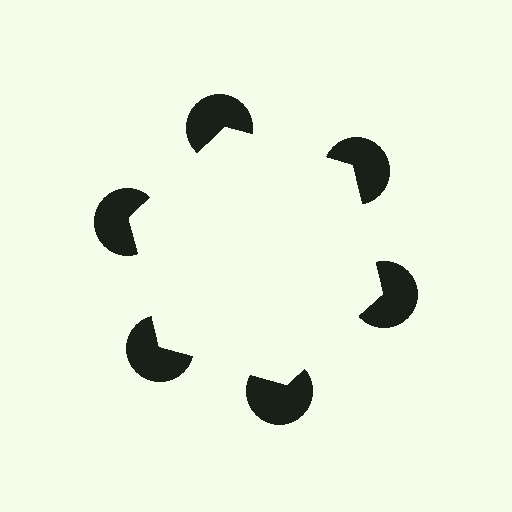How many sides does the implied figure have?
6 sides.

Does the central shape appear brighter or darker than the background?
It typically appears slightly brighter than the background, even though no actual brightness change is drawn.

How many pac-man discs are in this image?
There are 6 — one at each vertex of the illusory hexagon.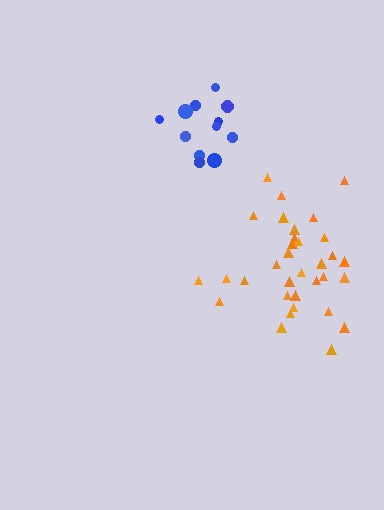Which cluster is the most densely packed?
Blue.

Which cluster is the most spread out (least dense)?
Orange.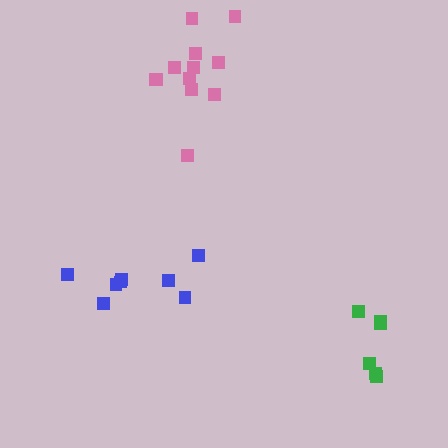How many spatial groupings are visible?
There are 3 spatial groupings.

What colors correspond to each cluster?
The clusters are colored: blue, pink, green.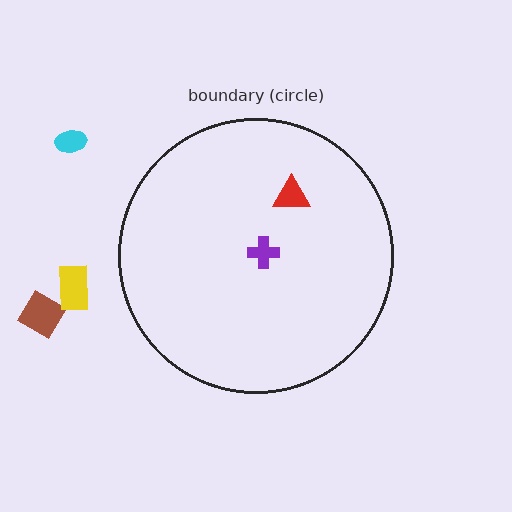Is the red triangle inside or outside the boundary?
Inside.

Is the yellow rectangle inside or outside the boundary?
Outside.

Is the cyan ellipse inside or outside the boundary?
Outside.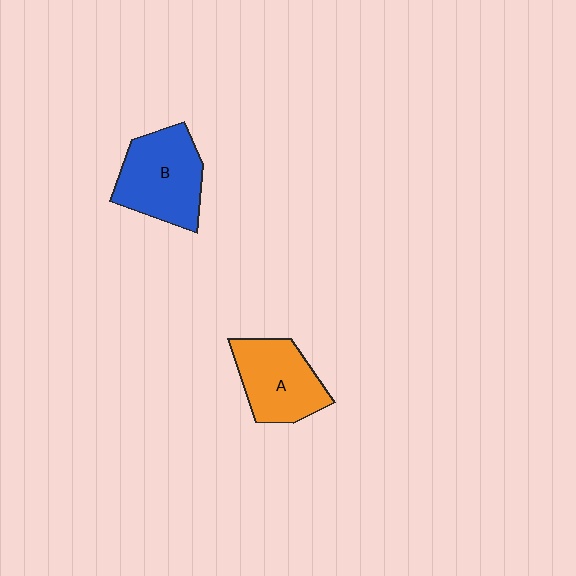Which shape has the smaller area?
Shape A (orange).